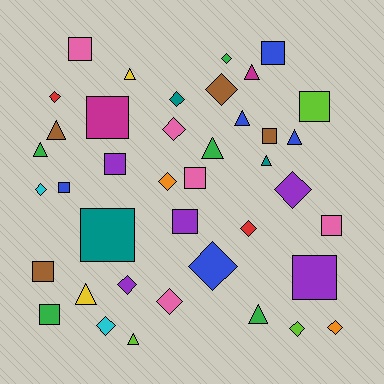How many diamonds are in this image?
There are 15 diamonds.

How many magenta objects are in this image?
There are 2 magenta objects.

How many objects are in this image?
There are 40 objects.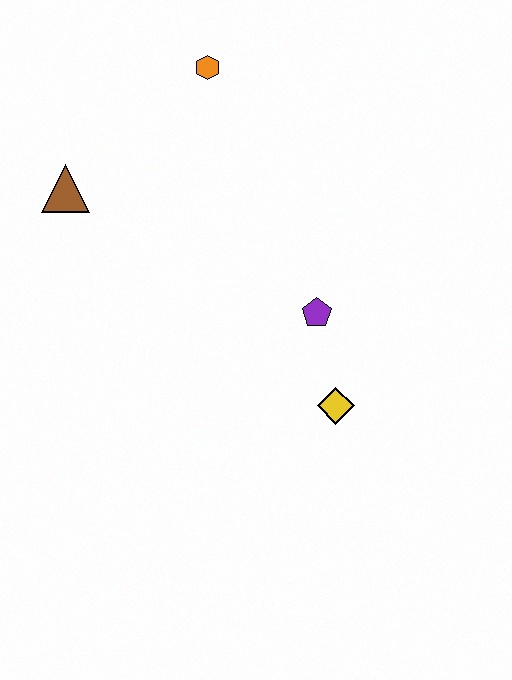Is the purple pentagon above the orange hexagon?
No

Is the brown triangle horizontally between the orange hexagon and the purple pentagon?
No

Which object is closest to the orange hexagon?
The brown triangle is closest to the orange hexagon.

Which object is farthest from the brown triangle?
The yellow diamond is farthest from the brown triangle.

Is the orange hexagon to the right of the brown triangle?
Yes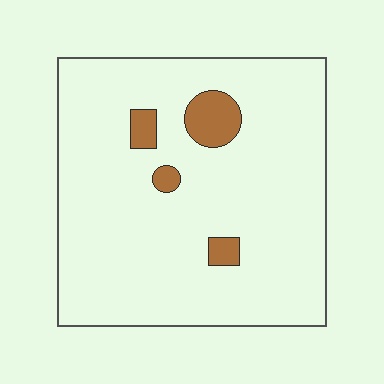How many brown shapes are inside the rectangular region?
4.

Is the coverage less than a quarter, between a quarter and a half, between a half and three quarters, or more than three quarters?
Less than a quarter.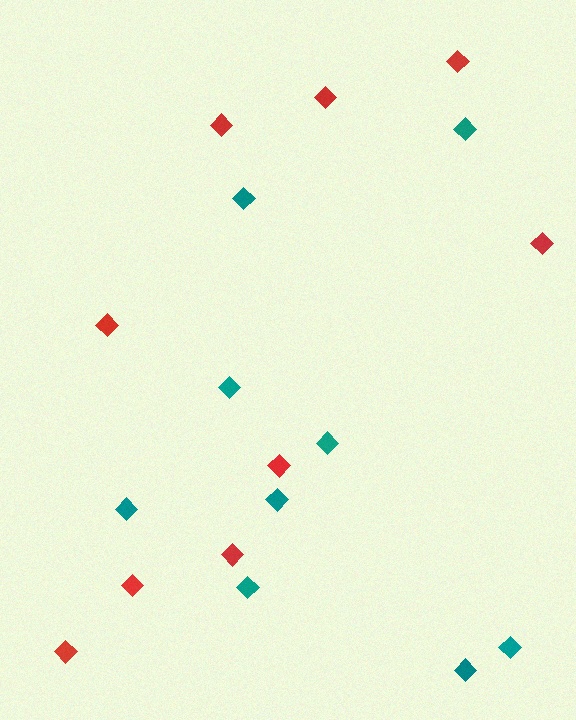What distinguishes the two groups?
There are 2 groups: one group of teal diamonds (9) and one group of red diamonds (9).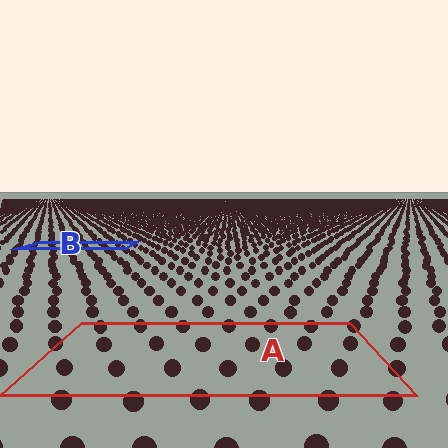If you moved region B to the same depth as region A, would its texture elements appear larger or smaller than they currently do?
They would appear larger. At a closer depth, the same texture elements are projected at a bigger on-screen size.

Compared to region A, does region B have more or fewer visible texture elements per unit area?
Region B has more texture elements per unit area — they are packed more densely because it is farther away.